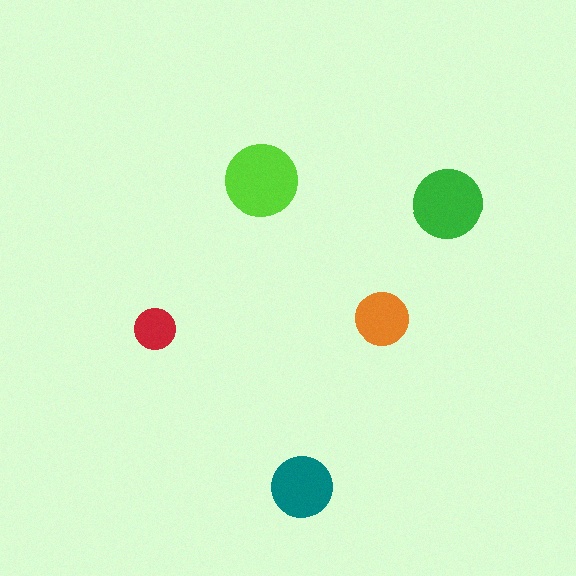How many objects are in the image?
There are 5 objects in the image.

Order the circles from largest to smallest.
the lime one, the green one, the teal one, the orange one, the red one.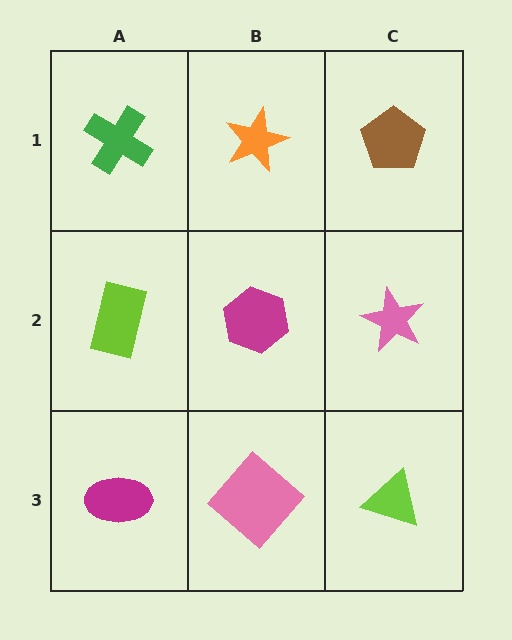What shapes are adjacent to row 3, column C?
A pink star (row 2, column C), a pink diamond (row 3, column B).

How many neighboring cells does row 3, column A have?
2.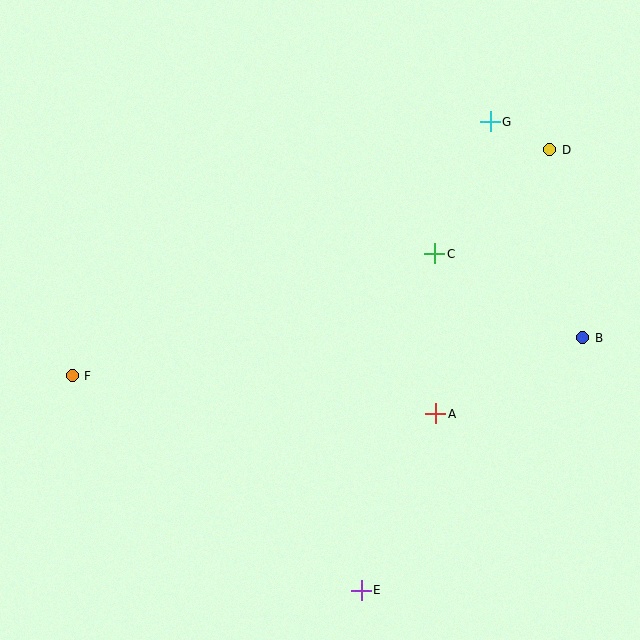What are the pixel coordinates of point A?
Point A is at (436, 414).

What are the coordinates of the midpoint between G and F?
The midpoint between G and F is at (281, 249).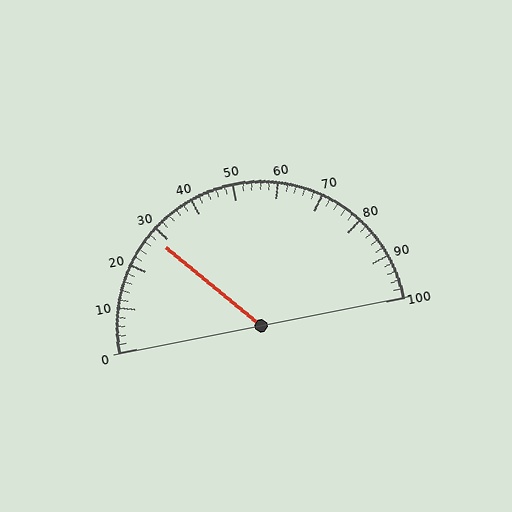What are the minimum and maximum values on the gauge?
The gauge ranges from 0 to 100.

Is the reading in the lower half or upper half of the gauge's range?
The reading is in the lower half of the range (0 to 100).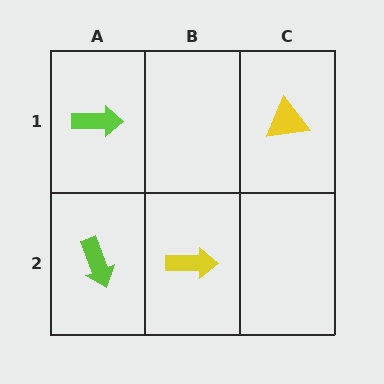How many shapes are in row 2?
2 shapes.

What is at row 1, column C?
A yellow triangle.